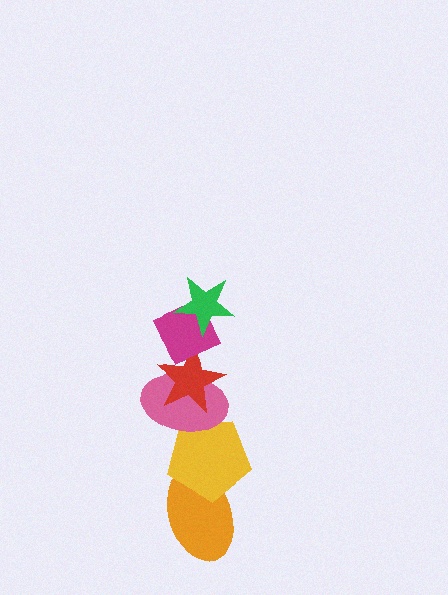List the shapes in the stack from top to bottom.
From top to bottom: the green star, the magenta diamond, the red star, the pink ellipse, the yellow pentagon, the orange ellipse.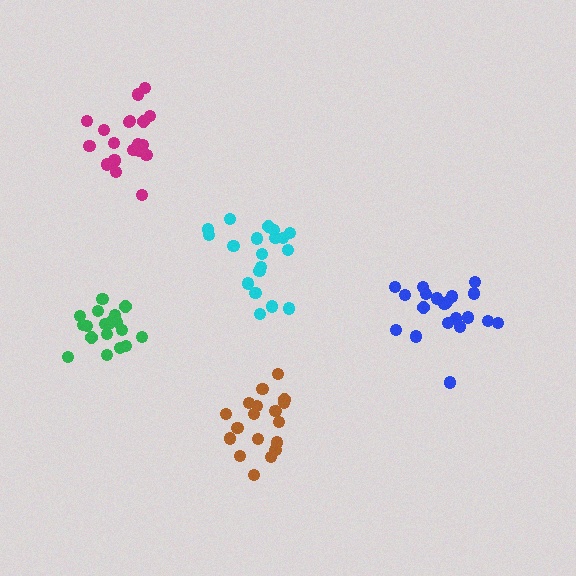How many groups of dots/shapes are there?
There are 5 groups.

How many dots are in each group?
Group 1: 20 dots, Group 2: 19 dots, Group 3: 18 dots, Group 4: 18 dots, Group 5: 20 dots (95 total).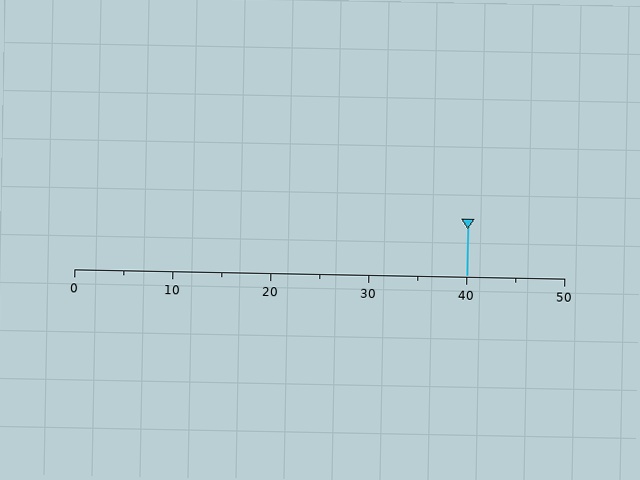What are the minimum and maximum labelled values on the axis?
The axis runs from 0 to 50.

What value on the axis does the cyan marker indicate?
The marker indicates approximately 40.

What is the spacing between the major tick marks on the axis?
The major ticks are spaced 10 apart.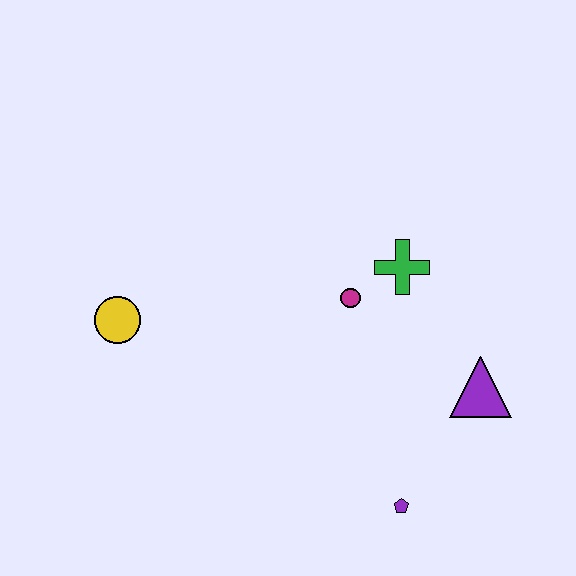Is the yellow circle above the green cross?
No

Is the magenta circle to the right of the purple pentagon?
No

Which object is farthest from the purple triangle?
The yellow circle is farthest from the purple triangle.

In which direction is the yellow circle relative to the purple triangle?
The yellow circle is to the left of the purple triangle.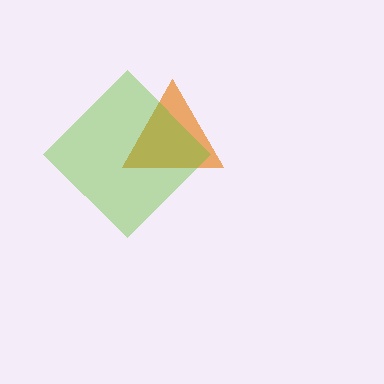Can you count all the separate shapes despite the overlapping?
Yes, there are 2 separate shapes.